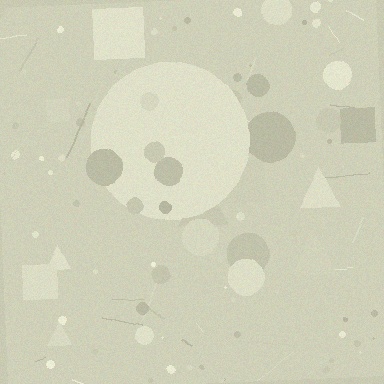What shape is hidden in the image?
A circle is hidden in the image.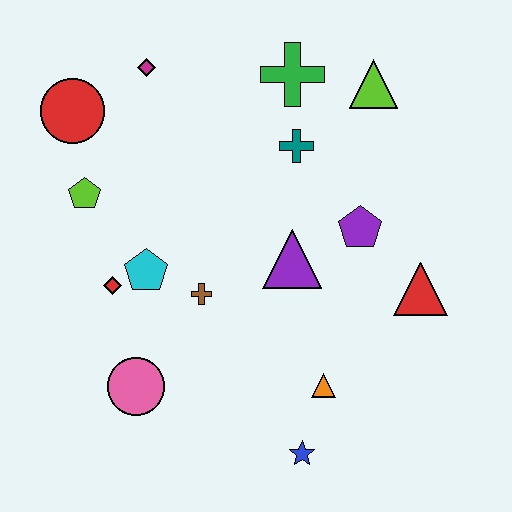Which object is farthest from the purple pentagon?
The red circle is farthest from the purple pentagon.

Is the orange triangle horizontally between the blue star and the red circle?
No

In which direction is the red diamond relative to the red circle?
The red diamond is below the red circle.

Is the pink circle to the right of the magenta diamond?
No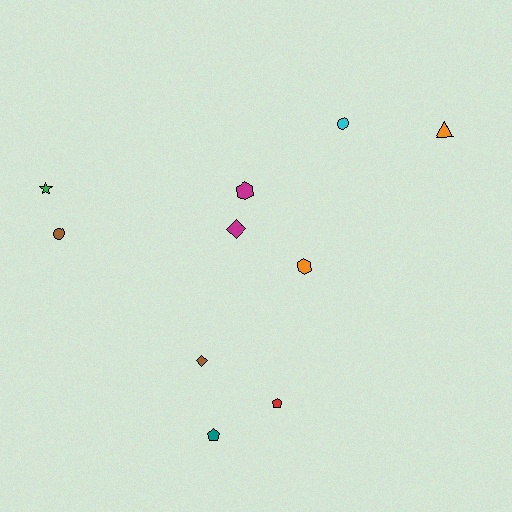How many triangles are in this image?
There is 1 triangle.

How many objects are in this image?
There are 10 objects.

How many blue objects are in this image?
There are no blue objects.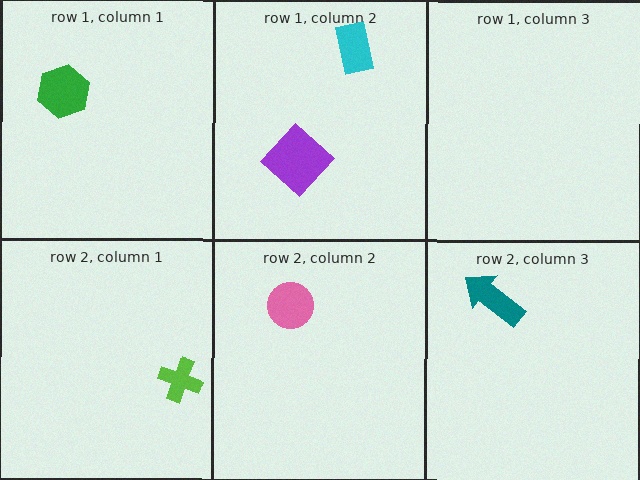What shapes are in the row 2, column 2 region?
The pink circle.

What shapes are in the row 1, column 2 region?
The cyan rectangle, the purple diamond.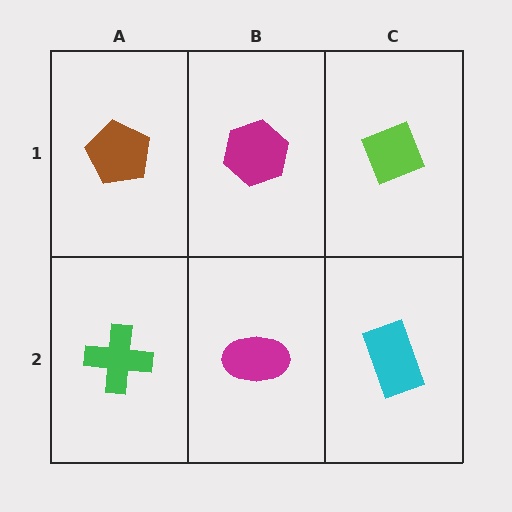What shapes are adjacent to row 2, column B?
A magenta hexagon (row 1, column B), a green cross (row 2, column A), a cyan rectangle (row 2, column C).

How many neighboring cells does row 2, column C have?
2.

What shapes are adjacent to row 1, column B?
A magenta ellipse (row 2, column B), a brown pentagon (row 1, column A), a lime diamond (row 1, column C).